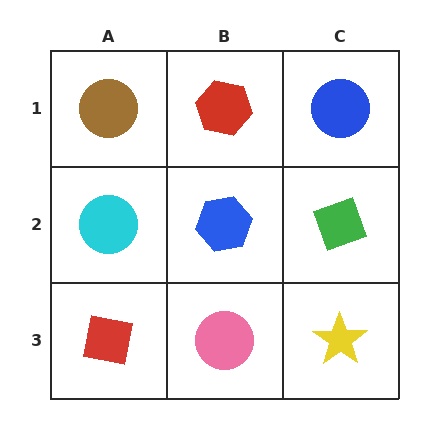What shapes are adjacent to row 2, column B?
A red hexagon (row 1, column B), a pink circle (row 3, column B), a cyan circle (row 2, column A), a green diamond (row 2, column C).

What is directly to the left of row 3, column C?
A pink circle.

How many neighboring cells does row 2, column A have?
3.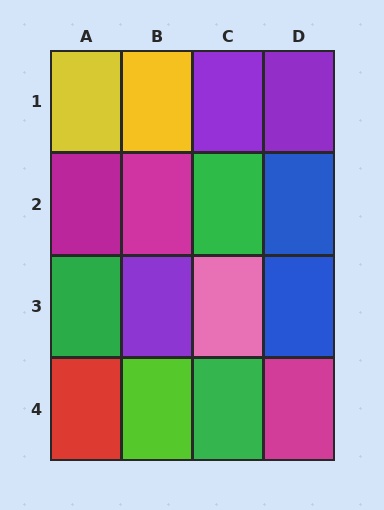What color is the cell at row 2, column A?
Magenta.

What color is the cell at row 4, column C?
Green.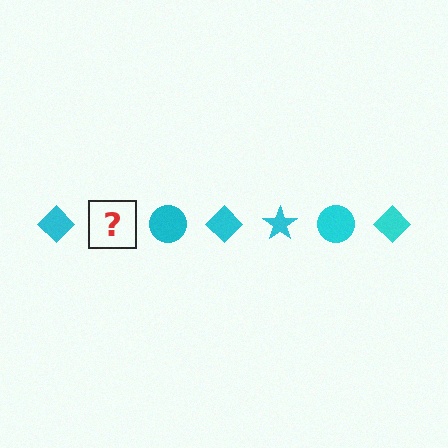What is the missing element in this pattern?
The missing element is a cyan star.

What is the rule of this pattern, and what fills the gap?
The rule is that the pattern cycles through diamond, star, circle shapes in cyan. The gap should be filled with a cyan star.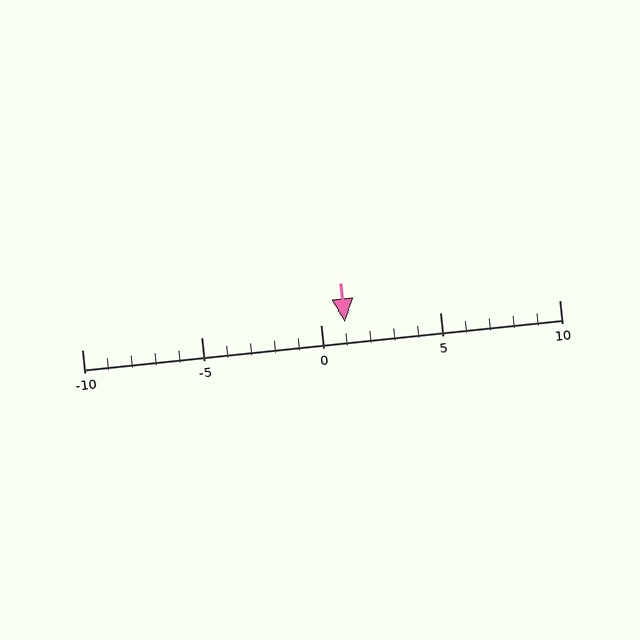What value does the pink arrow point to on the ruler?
The pink arrow points to approximately 1.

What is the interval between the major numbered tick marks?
The major tick marks are spaced 5 units apart.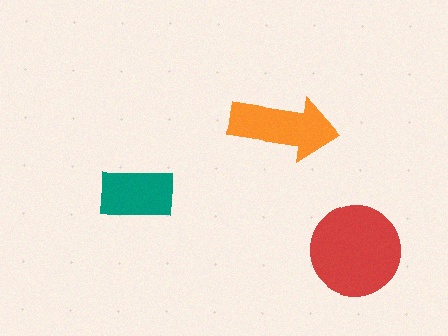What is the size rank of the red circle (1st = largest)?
1st.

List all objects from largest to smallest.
The red circle, the orange arrow, the teal rectangle.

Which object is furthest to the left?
The teal rectangle is leftmost.